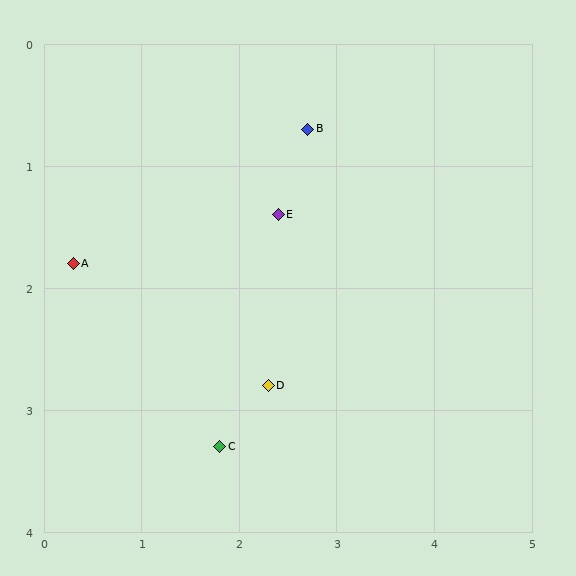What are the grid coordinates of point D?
Point D is at approximately (2.3, 2.8).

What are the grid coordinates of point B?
Point B is at approximately (2.7, 0.7).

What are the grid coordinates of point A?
Point A is at approximately (0.3, 1.8).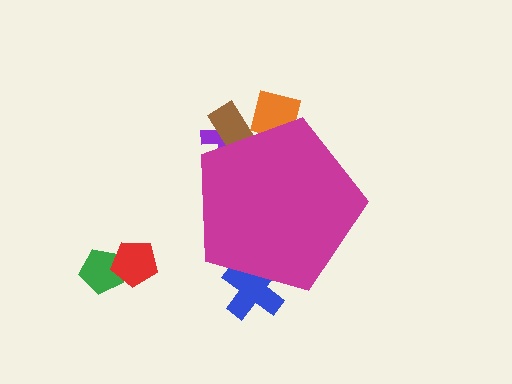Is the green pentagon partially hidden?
No, the green pentagon is fully visible.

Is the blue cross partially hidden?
Yes, the blue cross is partially hidden behind the magenta pentagon.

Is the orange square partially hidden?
Yes, the orange square is partially hidden behind the magenta pentagon.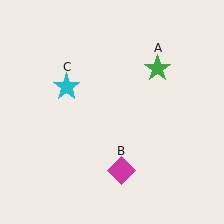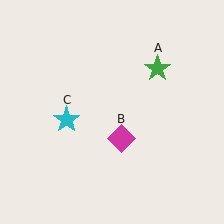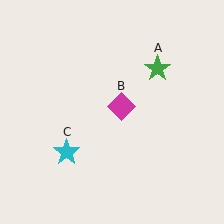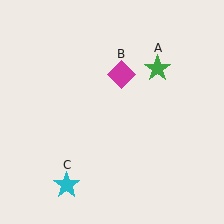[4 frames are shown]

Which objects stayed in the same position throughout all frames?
Green star (object A) remained stationary.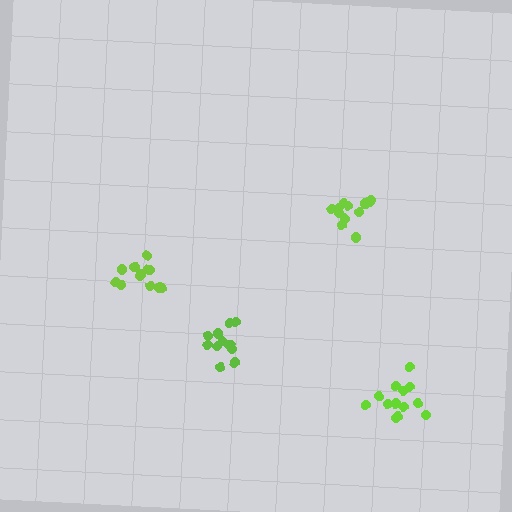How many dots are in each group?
Group 1: 11 dots, Group 2: 12 dots, Group 3: 12 dots, Group 4: 13 dots (48 total).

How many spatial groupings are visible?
There are 4 spatial groupings.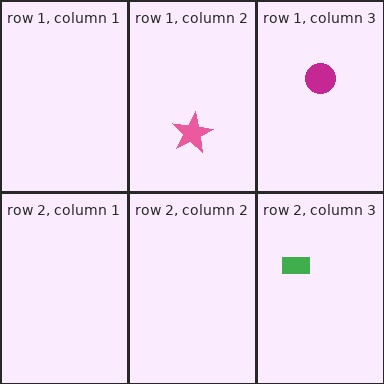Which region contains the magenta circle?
The row 1, column 3 region.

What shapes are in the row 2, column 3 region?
The green rectangle.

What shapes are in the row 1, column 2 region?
The pink star.